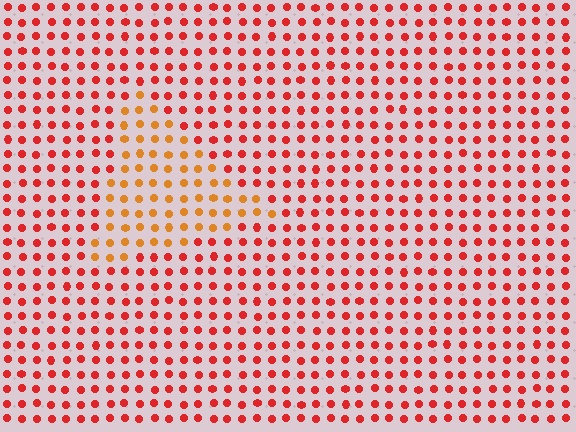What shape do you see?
I see a triangle.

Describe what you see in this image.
The image is filled with small red elements in a uniform arrangement. A triangle-shaped region is visible where the elements are tinted to a slightly different hue, forming a subtle color boundary.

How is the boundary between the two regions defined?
The boundary is defined purely by a slight shift in hue (about 33 degrees). Spacing, size, and orientation are identical on both sides.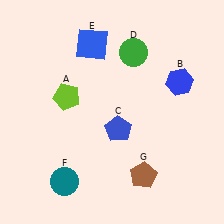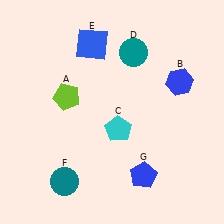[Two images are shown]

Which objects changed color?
C changed from blue to cyan. D changed from green to teal. G changed from brown to blue.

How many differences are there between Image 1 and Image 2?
There are 3 differences between the two images.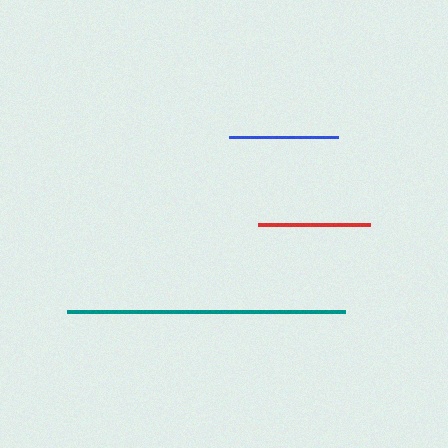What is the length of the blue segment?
The blue segment is approximately 109 pixels long.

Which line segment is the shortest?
The blue line is the shortest at approximately 109 pixels.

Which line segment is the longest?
The teal line is the longest at approximately 277 pixels.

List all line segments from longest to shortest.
From longest to shortest: teal, red, blue.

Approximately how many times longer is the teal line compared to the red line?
The teal line is approximately 2.5 times the length of the red line.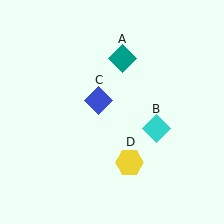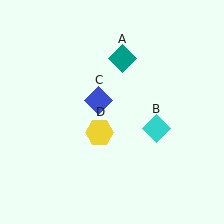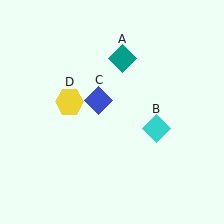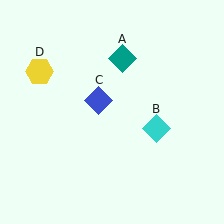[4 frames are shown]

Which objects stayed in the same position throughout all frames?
Teal diamond (object A) and cyan diamond (object B) and blue diamond (object C) remained stationary.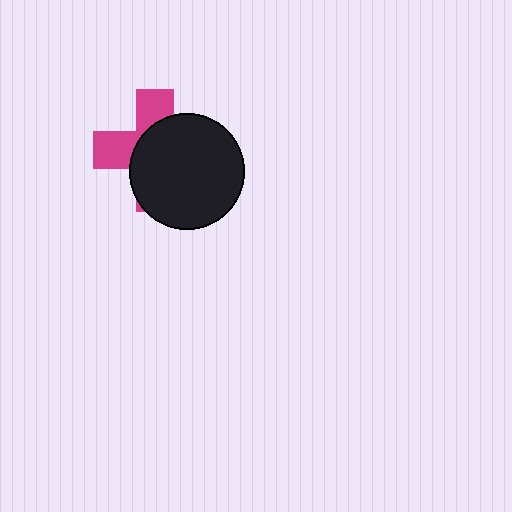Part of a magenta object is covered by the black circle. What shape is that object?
It is a cross.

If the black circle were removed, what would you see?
You would see the complete magenta cross.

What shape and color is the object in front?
The object in front is a black circle.